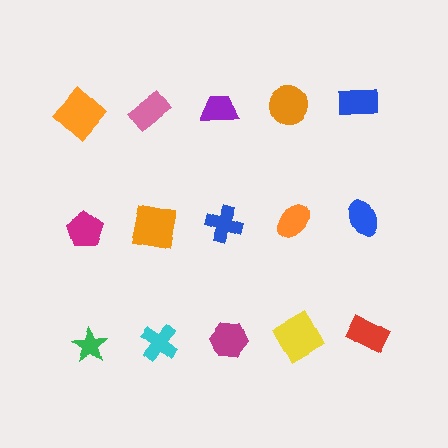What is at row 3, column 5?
A red rectangle.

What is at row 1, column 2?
A pink rectangle.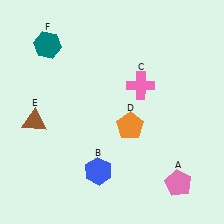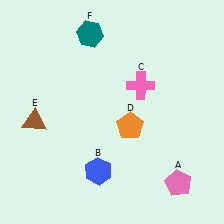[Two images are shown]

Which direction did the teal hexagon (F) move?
The teal hexagon (F) moved right.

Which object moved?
The teal hexagon (F) moved right.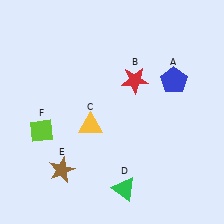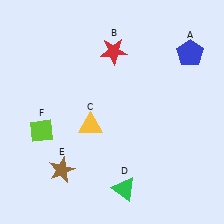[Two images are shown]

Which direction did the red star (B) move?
The red star (B) moved up.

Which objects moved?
The objects that moved are: the blue pentagon (A), the red star (B).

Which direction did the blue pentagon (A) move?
The blue pentagon (A) moved up.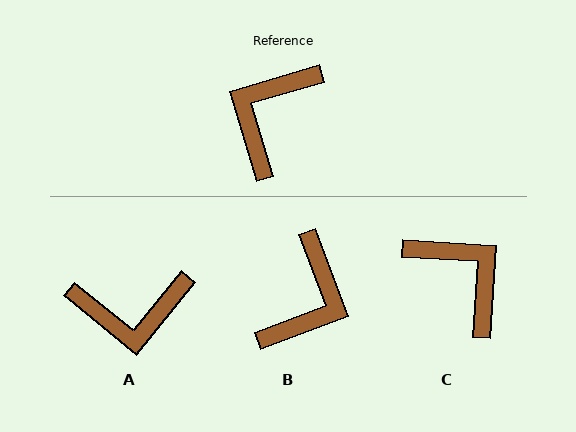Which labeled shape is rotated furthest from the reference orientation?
B, about 175 degrees away.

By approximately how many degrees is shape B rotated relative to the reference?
Approximately 175 degrees clockwise.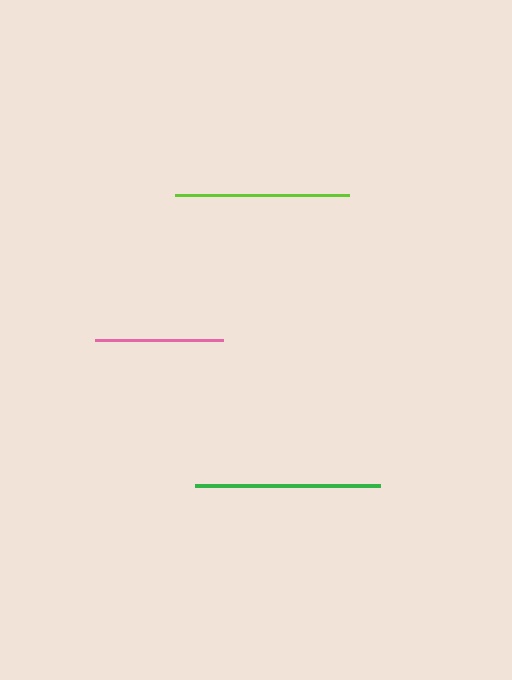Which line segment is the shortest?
The pink line is the shortest at approximately 129 pixels.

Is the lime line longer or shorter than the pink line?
The lime line is longer than the pink line.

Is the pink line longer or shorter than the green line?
The green line is longer than the pink line.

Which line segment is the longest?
The green line is the longest at approximately 185 pixels.